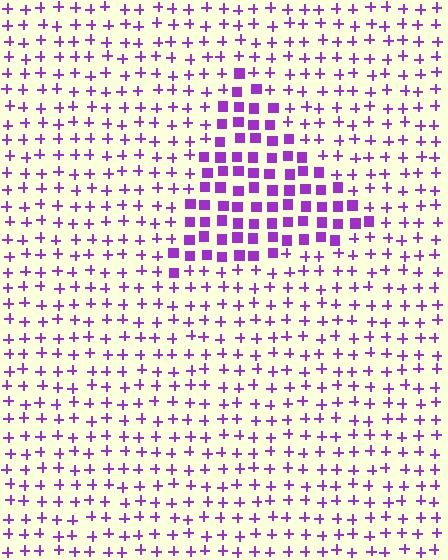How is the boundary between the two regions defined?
The boundary is defined by a change in element shape: squares inside vs. plus signs outside. All elements share the same color and spacing.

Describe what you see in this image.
The image is filled with small purple elements arranged in a uniform grid. A triangle-shaped region contains squares, while the surrounding area contains plus signs. The boundary is defined purely by the change in element shape.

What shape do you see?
I see a triangle.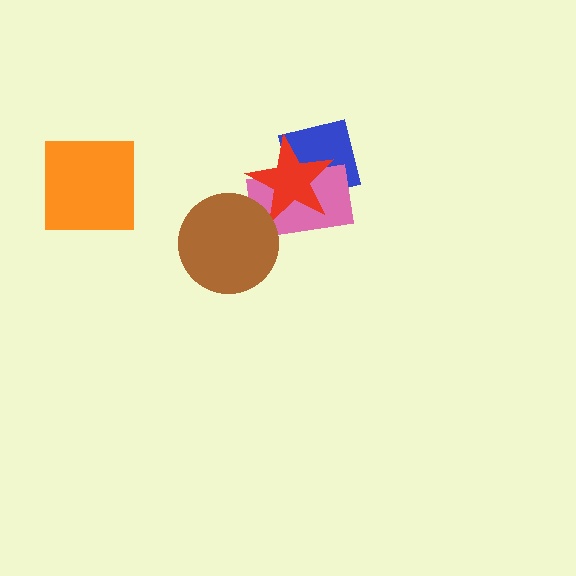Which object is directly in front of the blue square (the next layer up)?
The pink rectangle is directly in front of the blue square.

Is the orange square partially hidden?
No, no other shape covers it.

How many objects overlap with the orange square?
0 objects overlap with the orange square.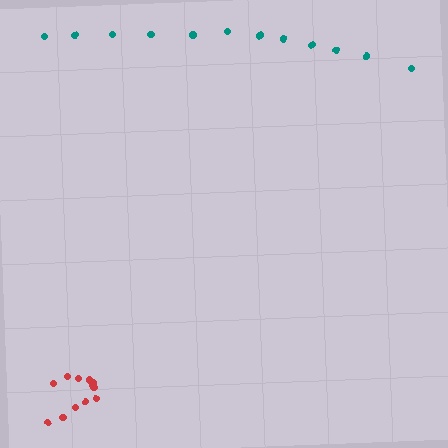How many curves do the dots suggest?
There are 2 distinct paths.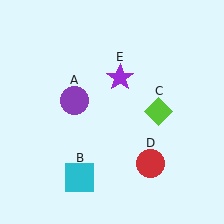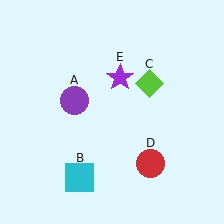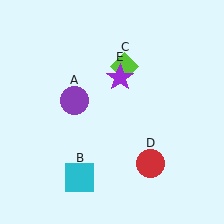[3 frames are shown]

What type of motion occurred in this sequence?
The lime diamond (object C) rotated counterclockwise around the center of the scene.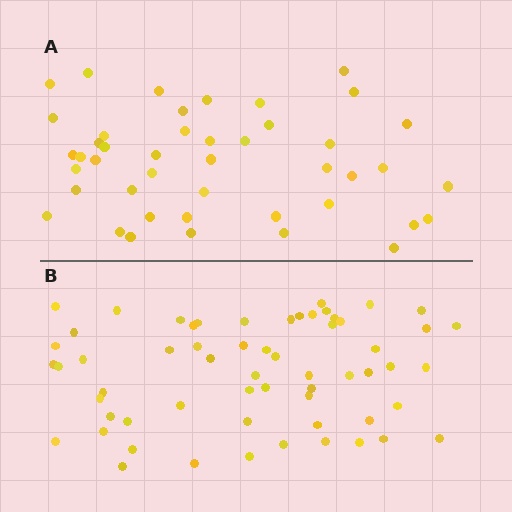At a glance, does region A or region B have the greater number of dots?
Region B (the bottom region) has more dots.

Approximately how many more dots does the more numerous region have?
Region B has approximately 15 more dots than region A.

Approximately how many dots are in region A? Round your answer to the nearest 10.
About 40 dots. (The exact count is 44, which rounds to 40.)